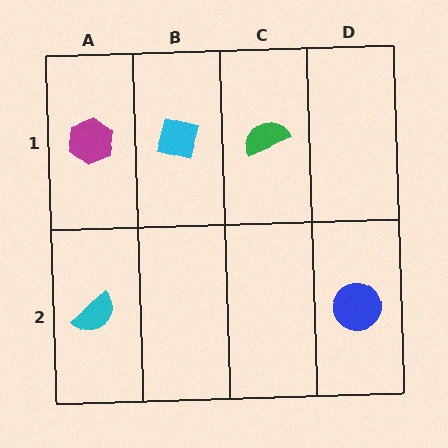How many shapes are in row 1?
3 shapes.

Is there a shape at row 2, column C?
No, that cell is empty.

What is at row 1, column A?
A magenta hexagon.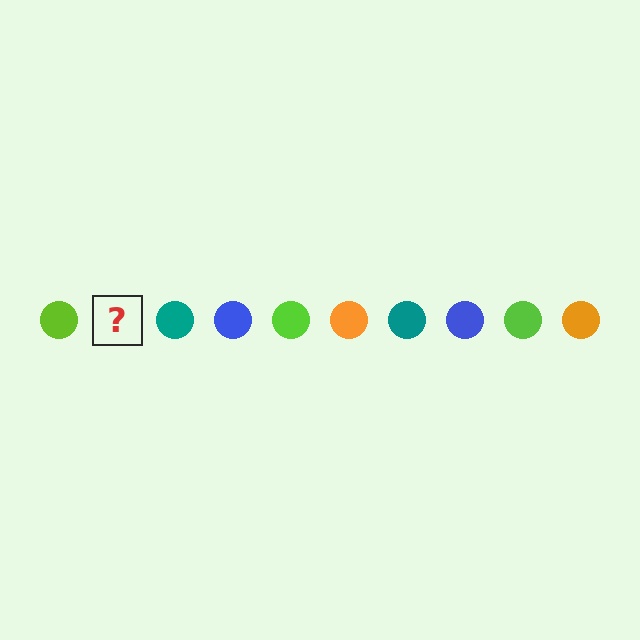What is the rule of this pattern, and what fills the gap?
The rule is that the pattern cycles through lime, orange, teal, blue circles. The gap should be filled with an orange circle.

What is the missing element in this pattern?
The missing element is an orange circle.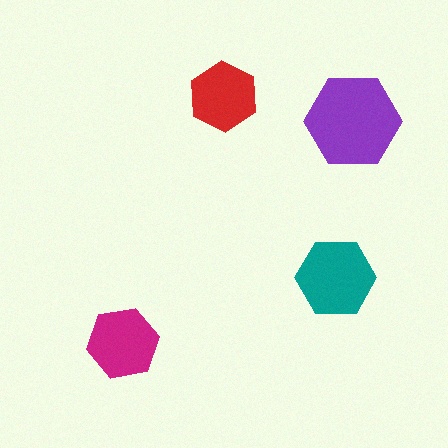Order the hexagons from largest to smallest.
the purple one, the teal one, the magenta one, the red one.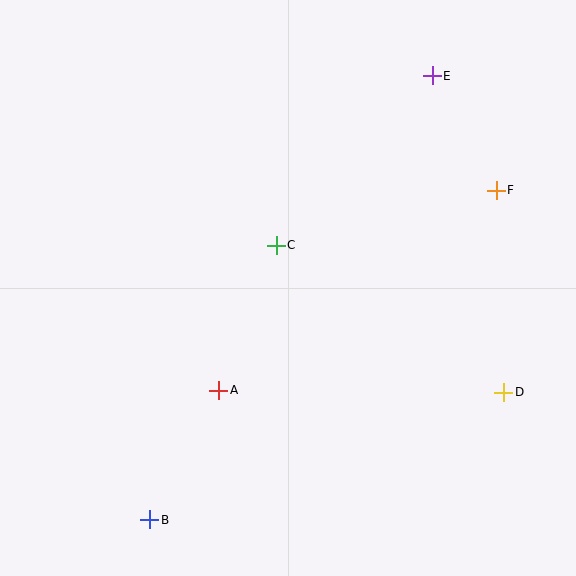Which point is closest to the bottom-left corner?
Point B is closest to the bottom-left corner.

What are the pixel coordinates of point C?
Point C is at (276, 245).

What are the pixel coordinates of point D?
Point D is at (504, 392).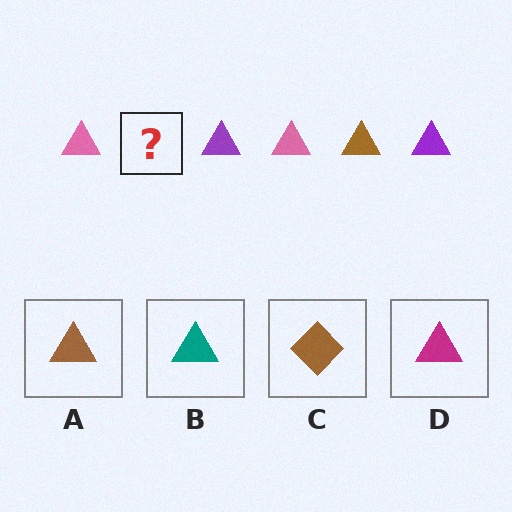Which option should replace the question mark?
Option A.